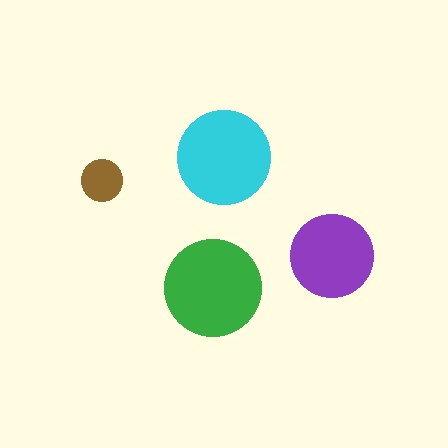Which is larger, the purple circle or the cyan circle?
The cyan one.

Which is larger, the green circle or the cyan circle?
The green one.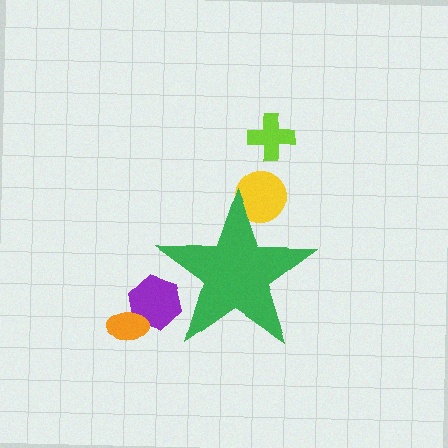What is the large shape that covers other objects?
A green star.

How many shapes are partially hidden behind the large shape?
2 shapes are partially hidden.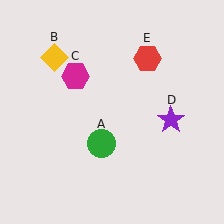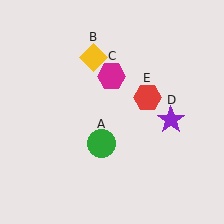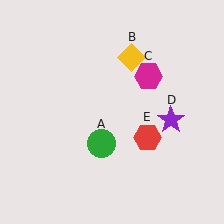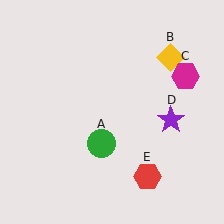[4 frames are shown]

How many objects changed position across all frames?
3 objects changed position: yellow diamond (object B), magenta hexagon (object C), red hexagon (object E).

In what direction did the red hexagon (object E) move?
The red hexagon (object E) moved down.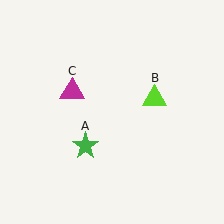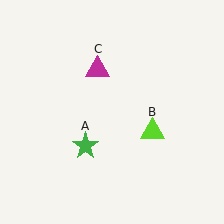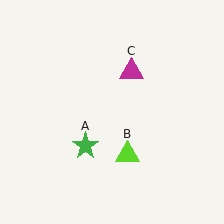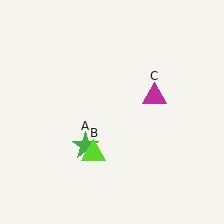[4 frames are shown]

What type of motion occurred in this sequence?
The lime triangle (object B), magenta triangle (object C) rotated clockwise around the center of the scene.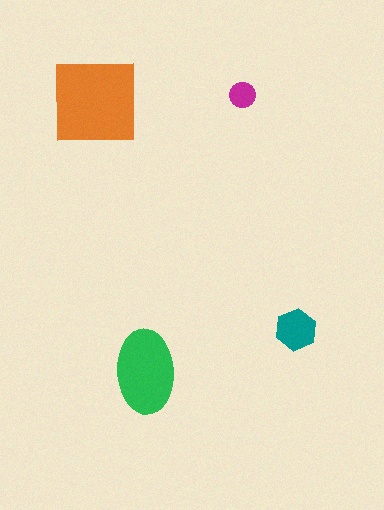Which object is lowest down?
The green ellipse is bottommost.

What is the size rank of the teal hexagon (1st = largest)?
3rd.